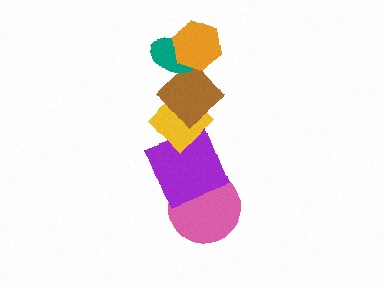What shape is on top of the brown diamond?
The teal ellipse is on top of the brown diamond.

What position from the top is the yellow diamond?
The yellow diamond is 4th from the top.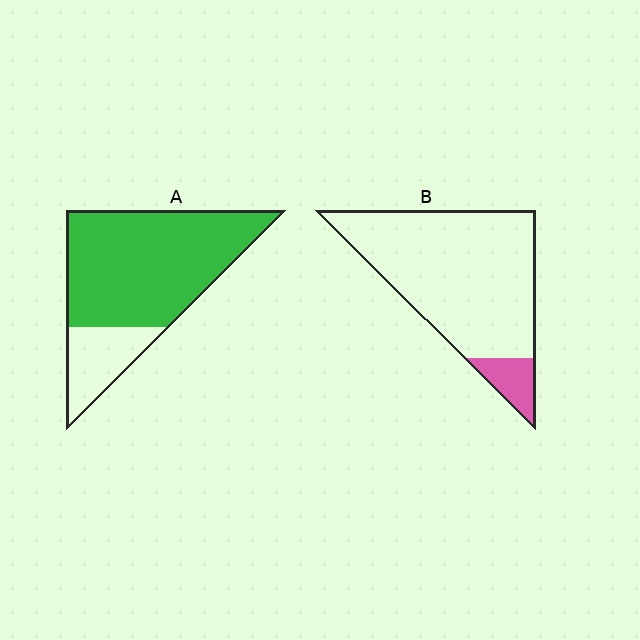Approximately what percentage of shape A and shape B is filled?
A is approximately 80% and B is approximately 10%.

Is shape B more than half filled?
No.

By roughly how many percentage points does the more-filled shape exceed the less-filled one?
By roughly 65 percentage points (A over B).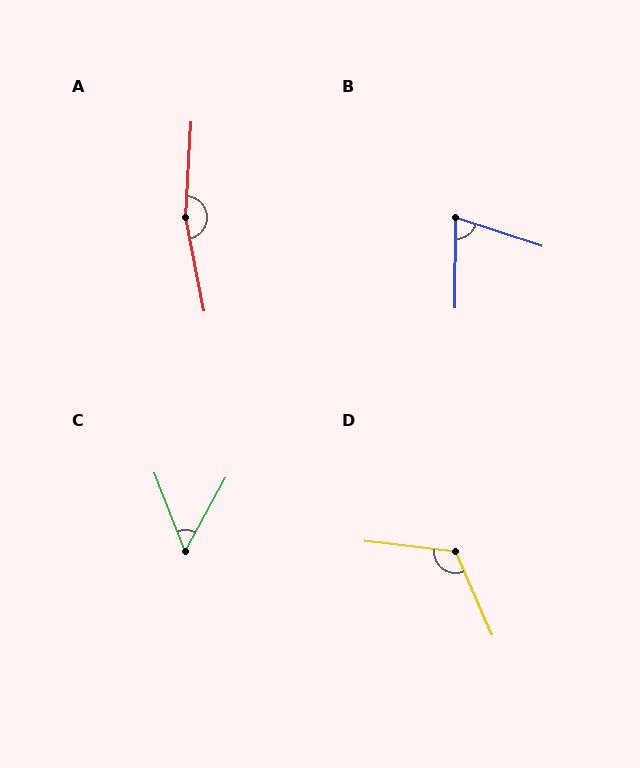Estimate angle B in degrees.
Approximately 72 degrees.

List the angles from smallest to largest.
C (50°), B (72°), D (120°), A (165°).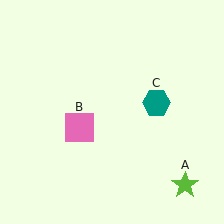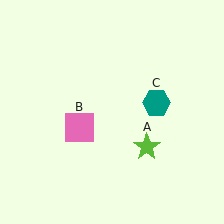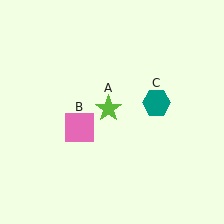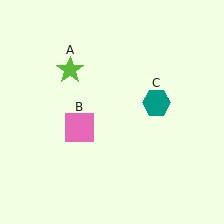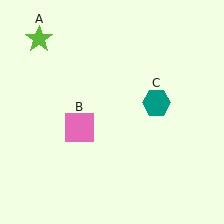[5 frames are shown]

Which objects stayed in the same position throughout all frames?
Pink square (object B) and teal hexagon (object C) remained stationary.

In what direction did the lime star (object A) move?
The lime star (object A) moved up and to the left.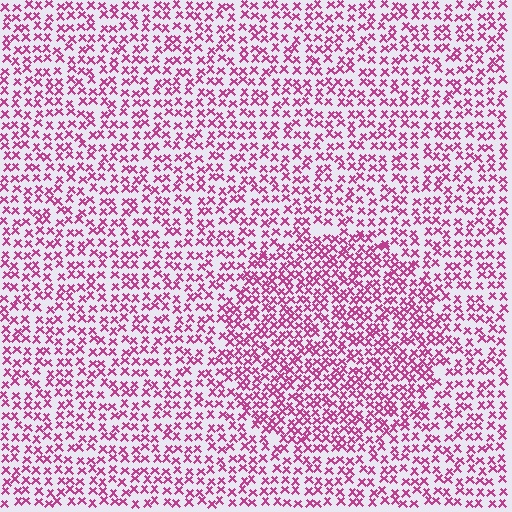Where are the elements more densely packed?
The elements are more densely packed inside the circle boundary.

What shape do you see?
I see a circle.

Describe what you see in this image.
The image contains small magenta elements arranged at two different densities. A circle-shaped region is visible where the elements are more densely packed than the surrounding area.